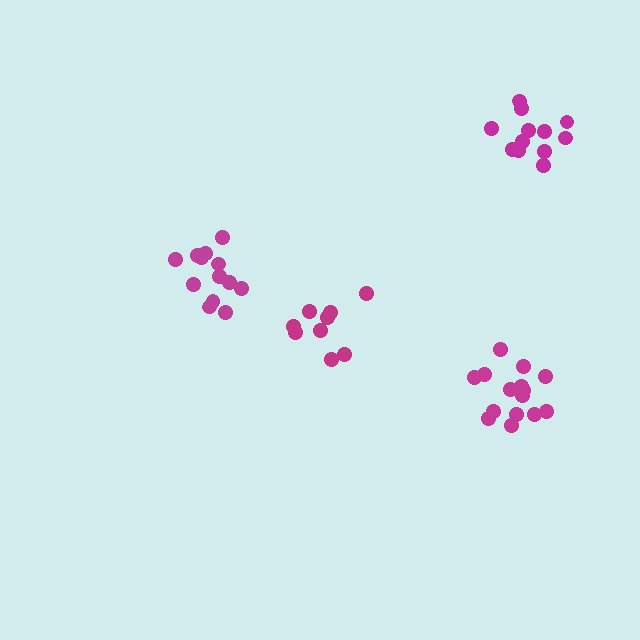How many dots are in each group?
Group 1: 9 dots, Group 2: 15 dots, Group 3: 12 dots, Group 4: 13 dots (49 total).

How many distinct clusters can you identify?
There are 4 distinct clusters.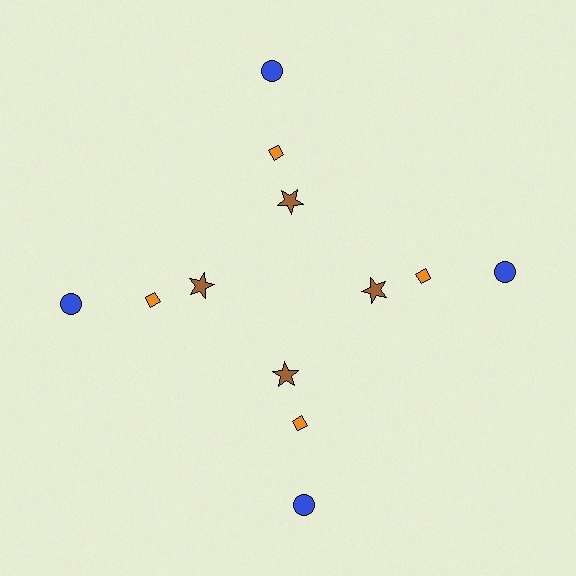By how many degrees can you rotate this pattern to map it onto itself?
The pattern maps onto itself every 90 degrees of rotation.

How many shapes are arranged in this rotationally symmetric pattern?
There are 12 shapes, arranged in 4 groups of 3.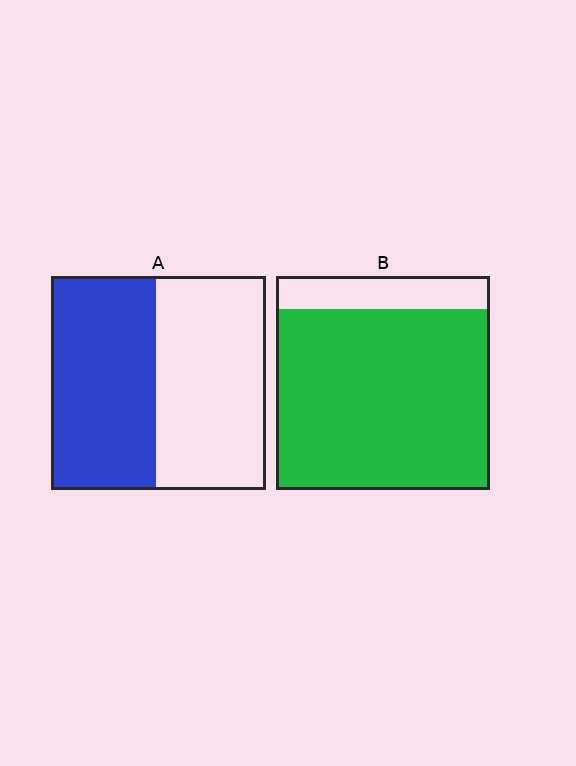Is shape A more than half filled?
Roughly half.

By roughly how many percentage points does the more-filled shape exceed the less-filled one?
By roughly 35 percentage points (B over A).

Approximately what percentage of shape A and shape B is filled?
A is approximately 50% and B is approximately 85%.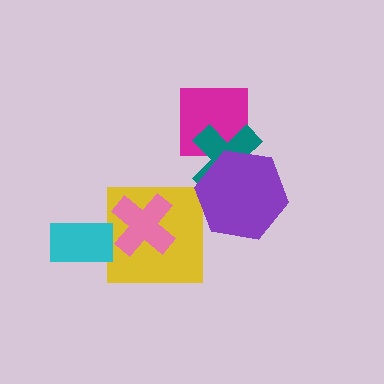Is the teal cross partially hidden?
Yes, it is partially covered by another shape.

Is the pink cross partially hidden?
No, no other shape covers it.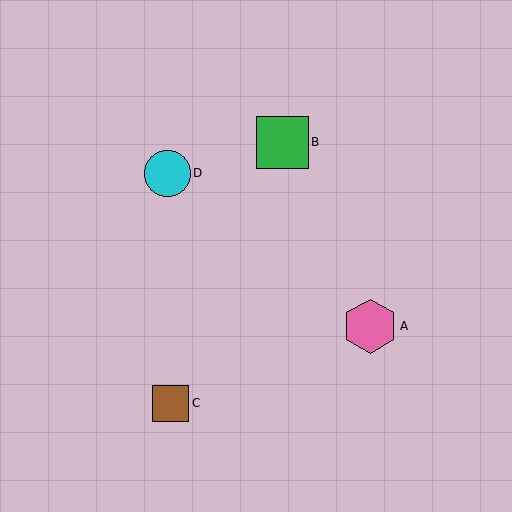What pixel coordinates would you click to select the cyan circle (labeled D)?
Click at (167, 173) to select the cyan circle D.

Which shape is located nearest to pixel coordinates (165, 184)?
The cyan circle (labeled D) at (167, 173) is nearest to that location.